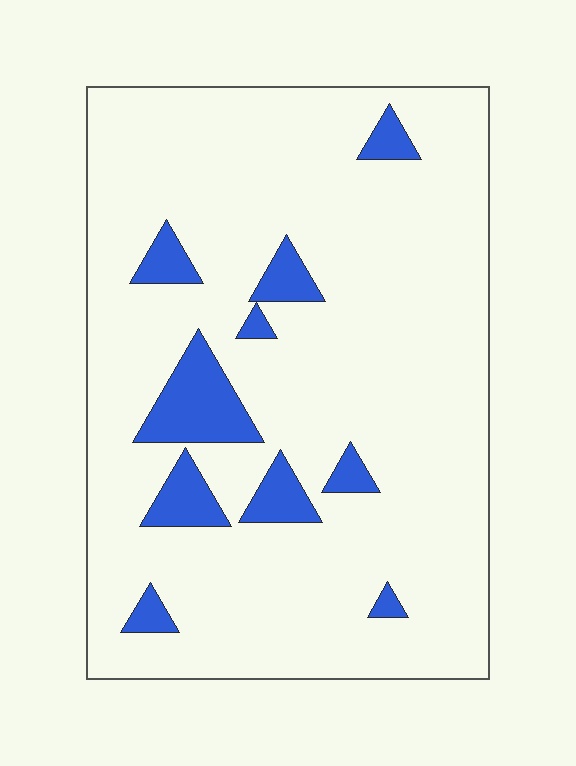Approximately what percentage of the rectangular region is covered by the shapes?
Approximately 10%.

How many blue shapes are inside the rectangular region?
10.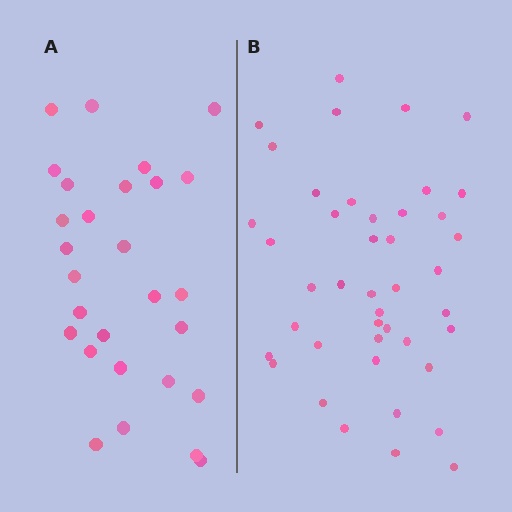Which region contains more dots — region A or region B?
Region B (the right region) has more dots.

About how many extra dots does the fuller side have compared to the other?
Region B has approximately 15 more dots than region A.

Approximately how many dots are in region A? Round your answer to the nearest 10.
About 30 dots. (The exact count is 28, which rounds to 30.)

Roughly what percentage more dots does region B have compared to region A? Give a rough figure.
About 55% more.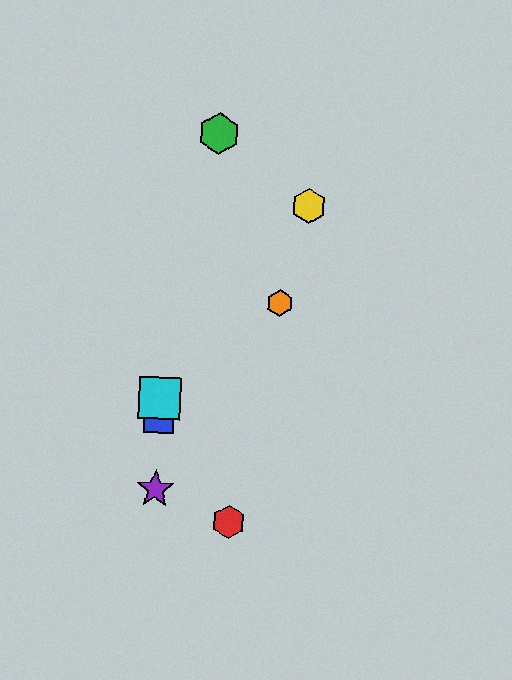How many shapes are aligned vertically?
3 shapes (the blue square, the purple star, the cyan square) are aligned vertically.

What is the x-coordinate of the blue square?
The blue square is at x≈159.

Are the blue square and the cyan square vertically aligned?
Yes, both are at x≈159.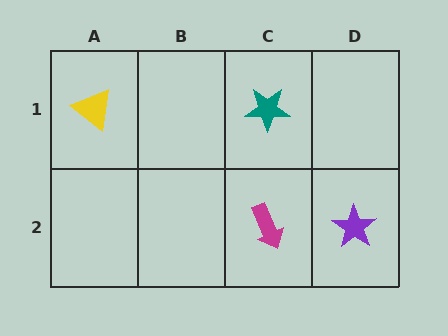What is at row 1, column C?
A teal star.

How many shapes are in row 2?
2 shapes.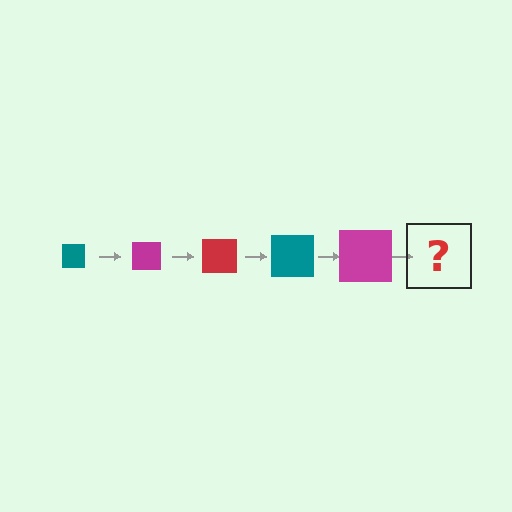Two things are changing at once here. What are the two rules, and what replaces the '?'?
The two rules are that the square grows larger each step and the color cycles through teal, magenta, and red. The '?' should be a red square, larger than the previous one.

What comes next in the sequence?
The next element should be a red square, larger than the previous one.